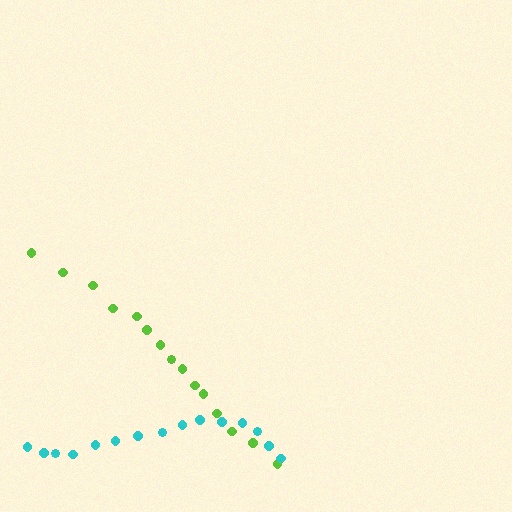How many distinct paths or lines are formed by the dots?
There are 2 distinct paths.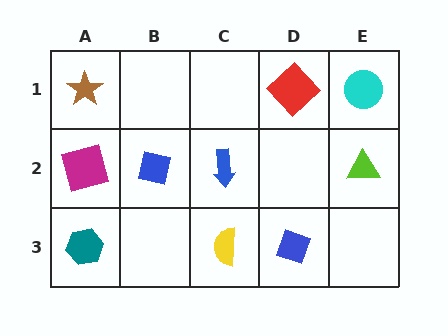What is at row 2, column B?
A blue square.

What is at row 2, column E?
A lime triangle.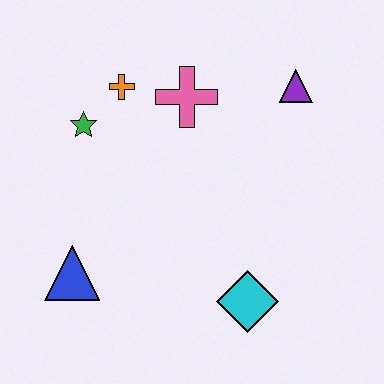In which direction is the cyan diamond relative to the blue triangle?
The cyan diamond is to the right of the blue triangle.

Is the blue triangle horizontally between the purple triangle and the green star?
No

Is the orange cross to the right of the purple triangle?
No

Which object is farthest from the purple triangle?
The blue triangle is farthest from the purple triangle.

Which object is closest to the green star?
The orange cross is closest to the green star.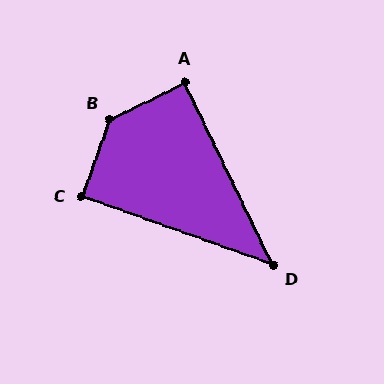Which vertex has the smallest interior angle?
D, at approximately 44 degrees.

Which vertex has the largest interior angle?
B, at approximately 136 degrees.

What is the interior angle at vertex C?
Approximately 90 degrees (approximately right).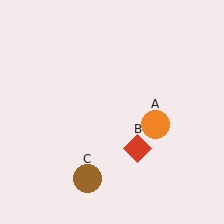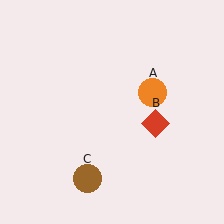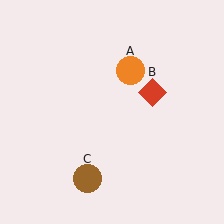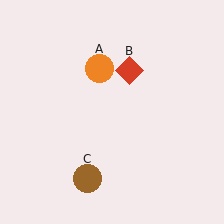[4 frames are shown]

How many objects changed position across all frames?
2 objects changed position: orange circle (object A), red diamond (object B).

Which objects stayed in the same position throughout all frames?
Brown circle (object C) remained stationary.